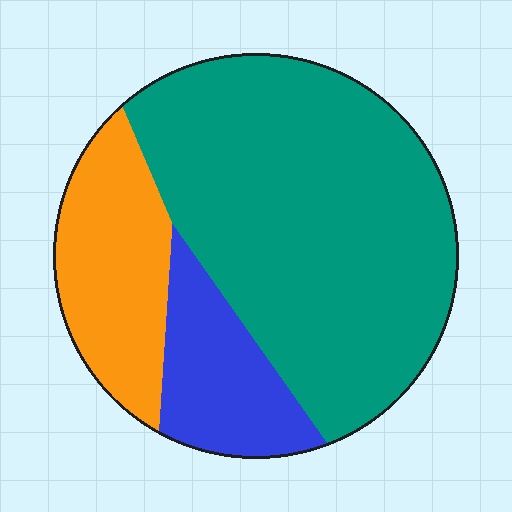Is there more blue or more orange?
Orange.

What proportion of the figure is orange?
Orange covers about 20% of the figure.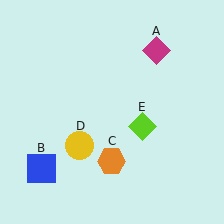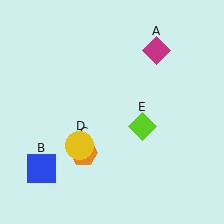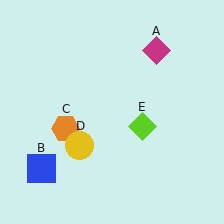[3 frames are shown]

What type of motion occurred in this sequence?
The orange hexagon (object C) rotated clockwise around the center of the scene.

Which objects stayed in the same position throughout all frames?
Magenta diamond (object A) and blue square (object B) and yellow circle (object D) and lime diamond (object E) remained stationary.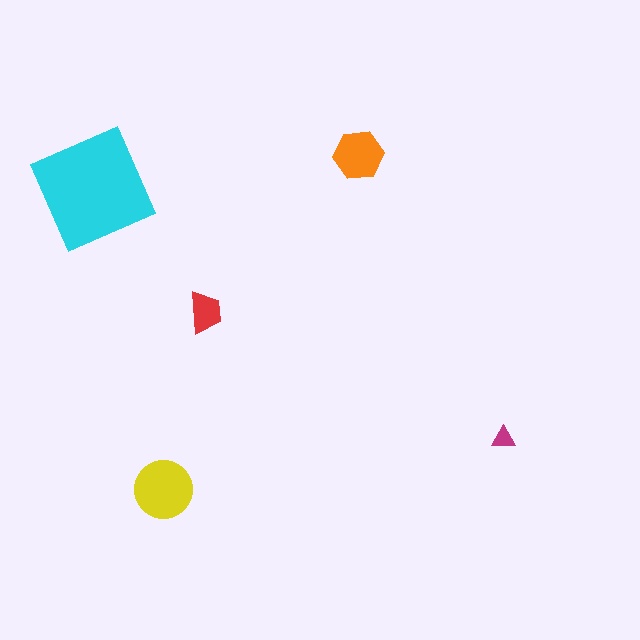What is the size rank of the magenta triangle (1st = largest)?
5th.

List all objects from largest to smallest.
The cyan square, the yellow circle, the orange hexagon, the red trapezoid, the magenta triangle.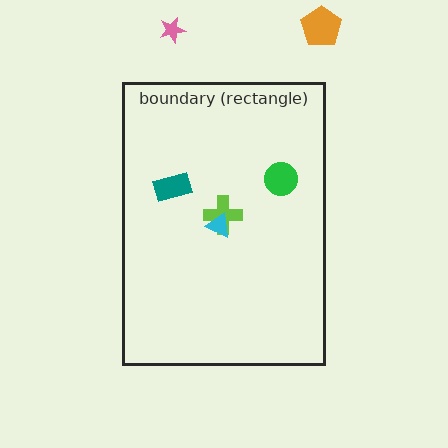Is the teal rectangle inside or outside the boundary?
Inside.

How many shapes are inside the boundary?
4 inside, 2 outside.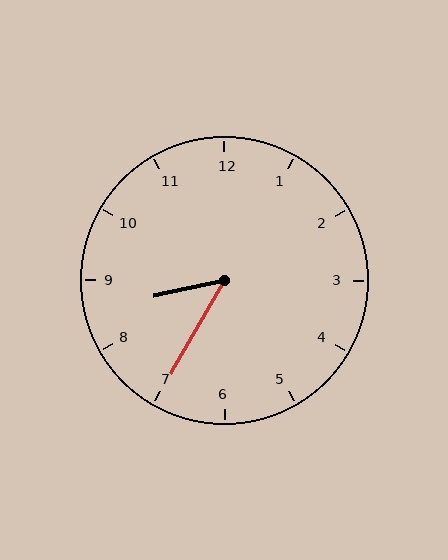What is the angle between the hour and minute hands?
Approximately 48 degrees.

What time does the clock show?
8:35.